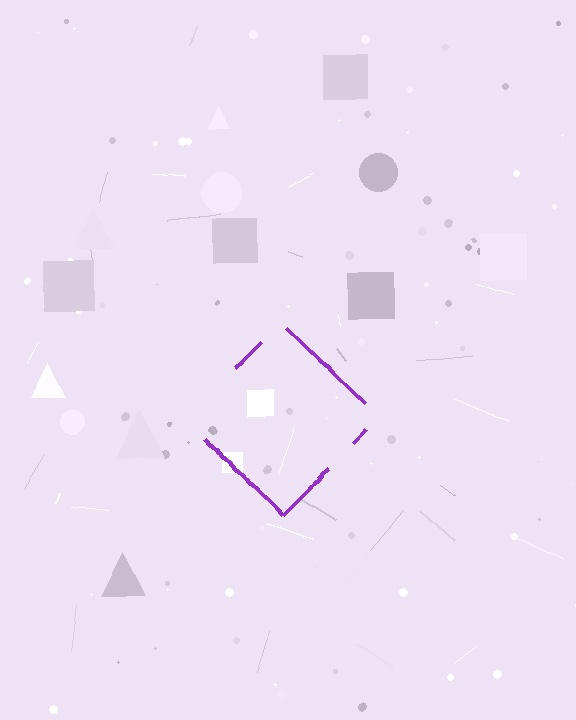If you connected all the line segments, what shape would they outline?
They would outline a diamond.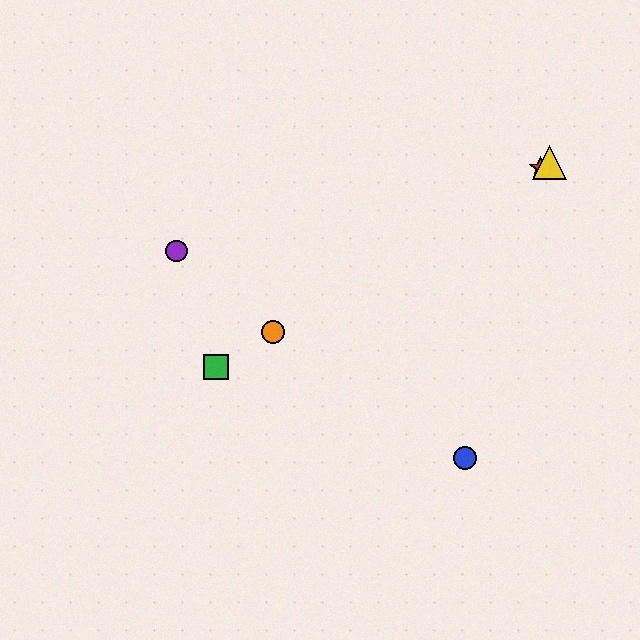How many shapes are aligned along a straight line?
4 shapes (the red star, the green square, the yellow triangle, the orange circle) are aligned along a straight line.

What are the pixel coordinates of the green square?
The green square is at (216, 367).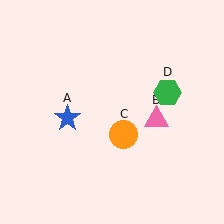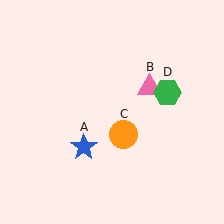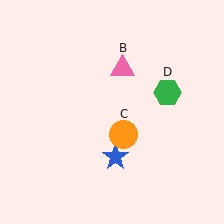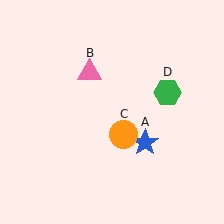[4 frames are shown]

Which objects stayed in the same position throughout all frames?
Orange circle (object C) and green hexagon (object D) remained stationary.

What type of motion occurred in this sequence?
The blue star (object A), pink triangle (object B) rotated counterclockwise around the center of the scene.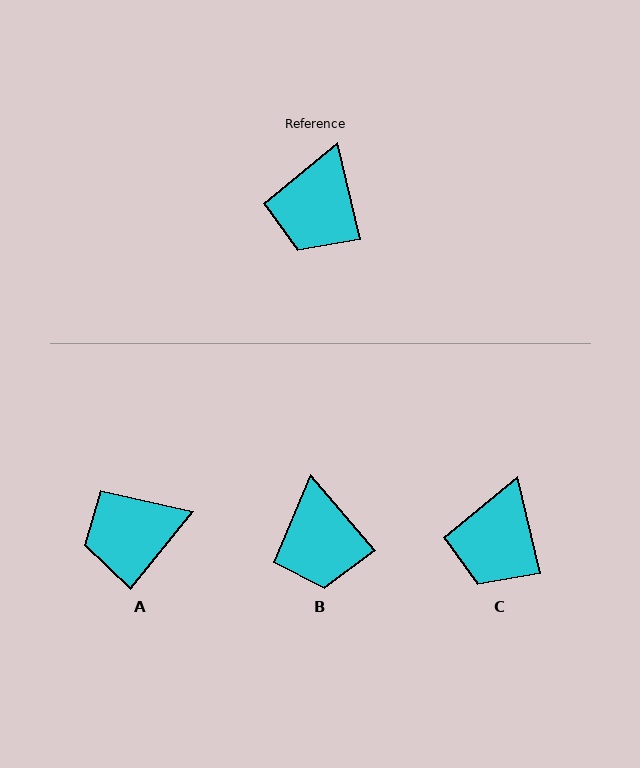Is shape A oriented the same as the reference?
No, it is off by about 52 degrees.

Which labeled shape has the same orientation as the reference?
C.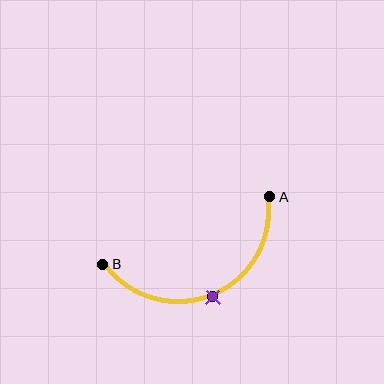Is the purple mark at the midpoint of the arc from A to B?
Yes. The purple mark lies on the arc at equal arc-length from both A and B — it is the arc midpoint.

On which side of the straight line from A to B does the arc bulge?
The arc bulges below the straight line connecting A and B.